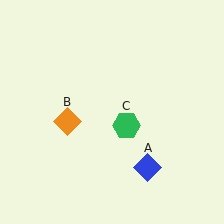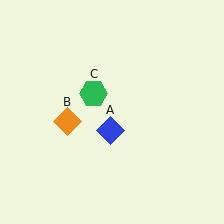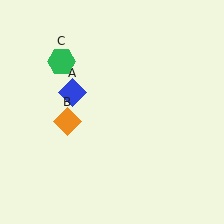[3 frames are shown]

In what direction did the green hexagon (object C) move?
The green hexagon (object C) moved up and to the left.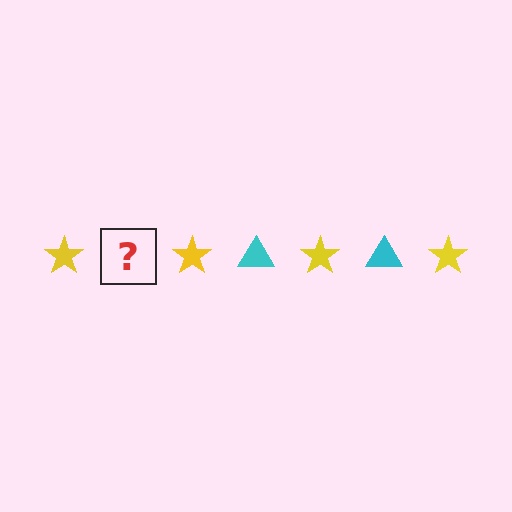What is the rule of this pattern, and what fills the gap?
The rule is that the pattern alternates between yellow star and cyan triangle. The gap should be filled with a cyan triangle.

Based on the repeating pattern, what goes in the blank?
The blank should be a cyan triangle.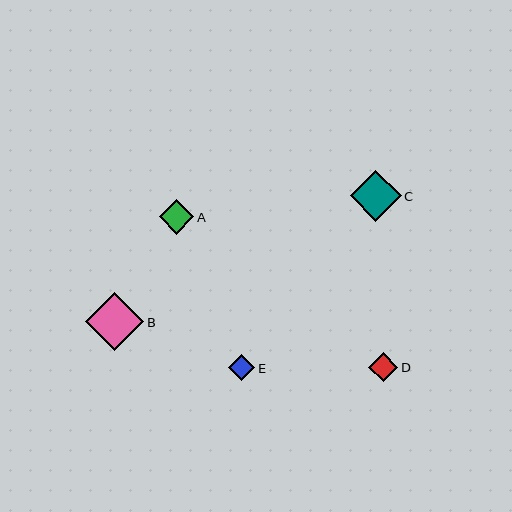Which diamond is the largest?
Diamond B is the largest with a size of approximately 58 pixels.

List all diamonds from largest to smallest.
From largest to smallest: B, C, A, D, E.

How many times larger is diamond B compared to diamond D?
Diamond B is approximately 2.0 times the size of diamond D.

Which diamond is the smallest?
Diamond E is the smallest with a size of approximately 26 pixels.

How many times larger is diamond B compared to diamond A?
Diamond B is approximately 1.7 times the size of diamond A.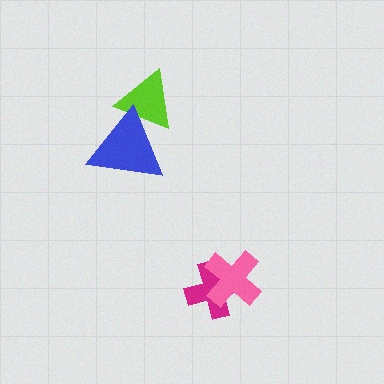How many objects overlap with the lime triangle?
1 object overlaps with the lime triangle.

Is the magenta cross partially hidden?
Yes, it is partially covered by another shape.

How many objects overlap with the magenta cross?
1 object overlaps with the magenta cross.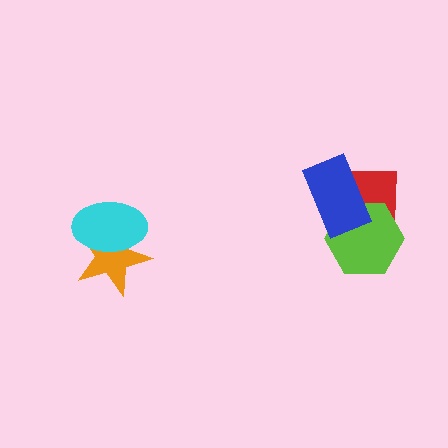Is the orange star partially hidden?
Yes, it is partially covered by another shape.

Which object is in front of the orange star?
The cyan ellipse is in front of the orange star.